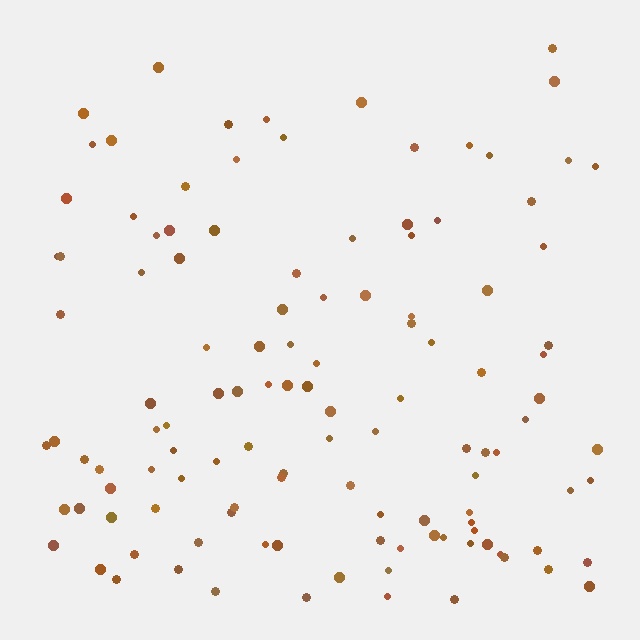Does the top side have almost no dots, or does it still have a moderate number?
Still a moderate number, just noticeably fewer than the bottom.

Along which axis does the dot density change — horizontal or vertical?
Vertical.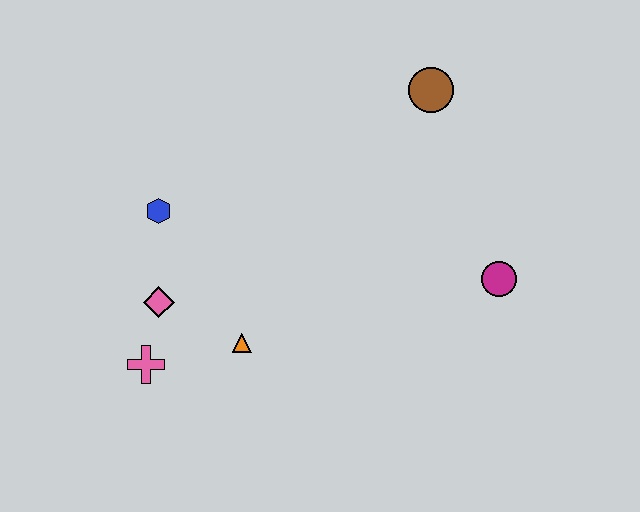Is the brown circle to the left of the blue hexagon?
No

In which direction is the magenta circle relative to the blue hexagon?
The magenta circle is to the right of the blue hexagon.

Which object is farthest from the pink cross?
The brown circle is farthest from the pink cross.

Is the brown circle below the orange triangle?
No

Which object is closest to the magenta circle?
The brown circle is closest to the magenta circle.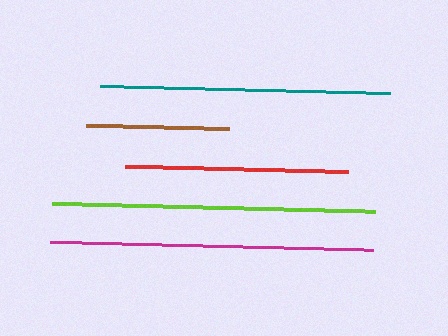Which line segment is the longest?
The magenta line is the longest at approximately 323 pixels.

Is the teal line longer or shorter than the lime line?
The lime line is longer than the teal line.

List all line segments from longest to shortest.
From longest to shortest: magenta, lime, teal, red, brown.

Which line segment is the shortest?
The brown line is the shortest at approximately 143 pixels.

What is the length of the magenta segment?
The magenta segment is approximately 323 pixels long.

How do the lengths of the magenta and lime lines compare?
The magenta and lime lines are approximately the same length.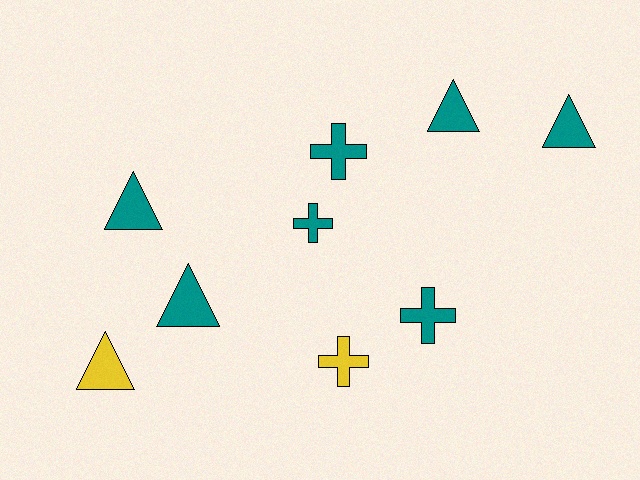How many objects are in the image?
There are 9 objects.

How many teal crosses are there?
There are 3 teal crosses.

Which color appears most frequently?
Teal, with 7 objects.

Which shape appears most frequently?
Triangle, with 5 objects.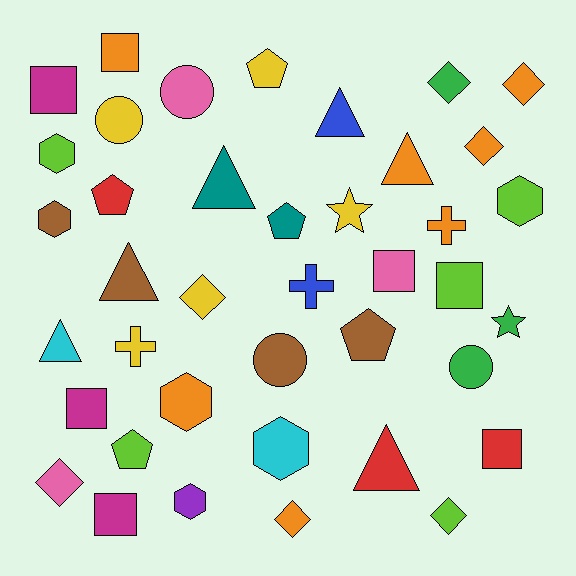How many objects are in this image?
There are 40 objects.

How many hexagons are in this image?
There are 6 hexagons.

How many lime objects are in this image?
There are 5 lime objects.